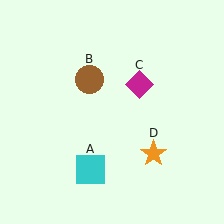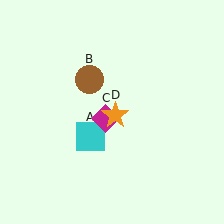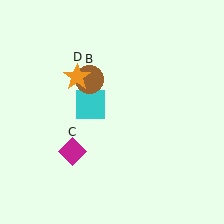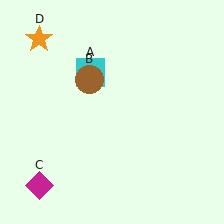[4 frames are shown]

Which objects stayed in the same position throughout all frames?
Brown circle (object B) remained stationary.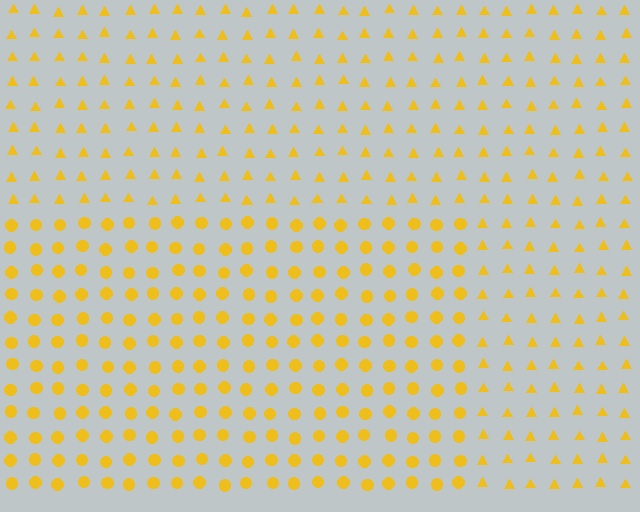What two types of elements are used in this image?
The image uses circles inside the rectangle region and triangles outside it.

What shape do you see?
I see a rectangle.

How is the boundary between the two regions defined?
The boundary is defined by a change in element shape: circles inside vs. triangles outside. All elements share the same color and spacing.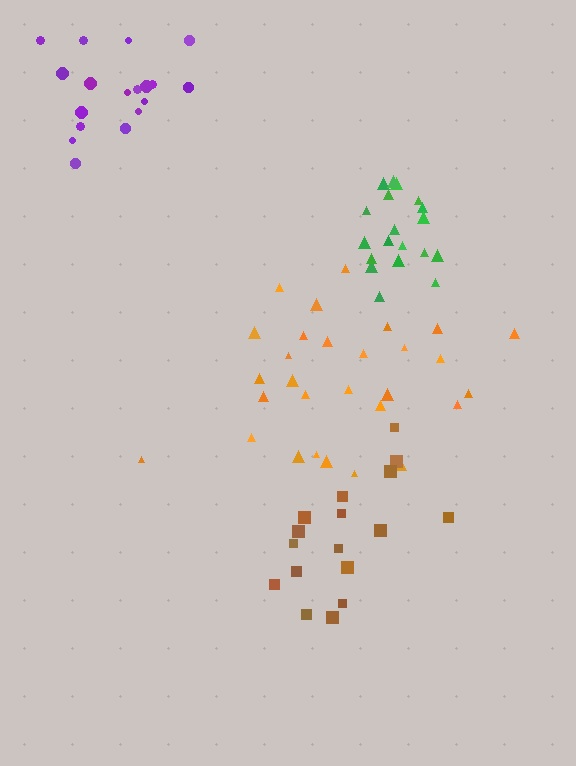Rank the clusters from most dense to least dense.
green, purple, orange, brown.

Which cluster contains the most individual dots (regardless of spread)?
Orange (29).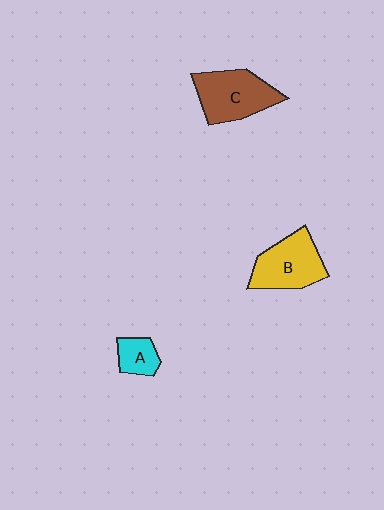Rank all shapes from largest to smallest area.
From largest to smallest: C (brown), B (yellow), A (cyan).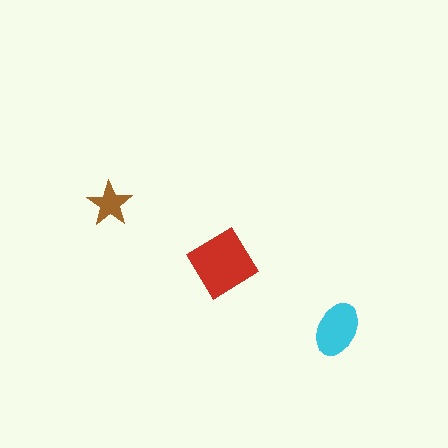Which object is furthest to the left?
The brown star is leftmost.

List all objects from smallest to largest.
The brown star, the cyan ellipse, the red diamond.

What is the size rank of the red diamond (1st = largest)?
1st.